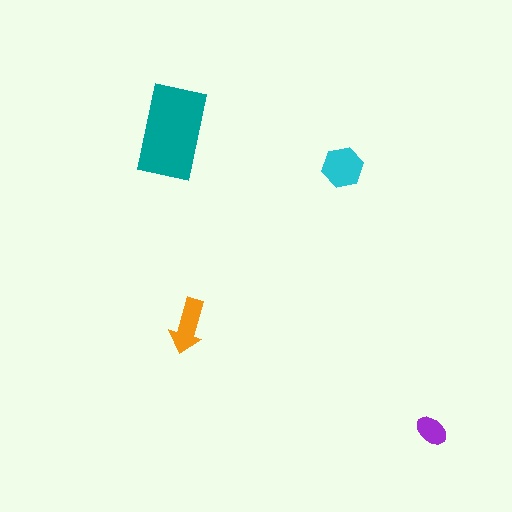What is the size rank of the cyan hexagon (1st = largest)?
2nd.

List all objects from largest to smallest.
The teal rectangle, the cyan hexagon, the orange arrow, the purple ellipse.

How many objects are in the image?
There are 4 objects in the image.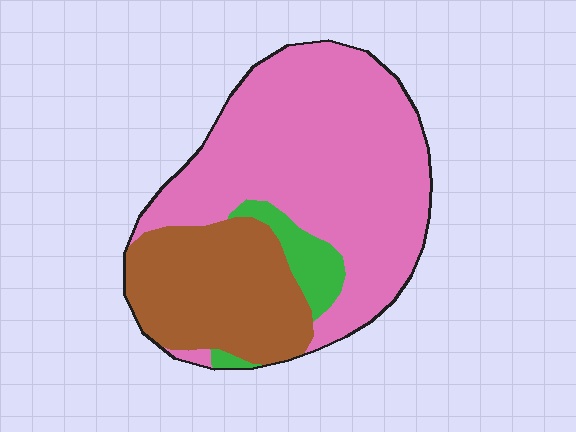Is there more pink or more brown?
Pink.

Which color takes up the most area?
Pink, at roughly 65%.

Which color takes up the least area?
Green, at roughly 5%.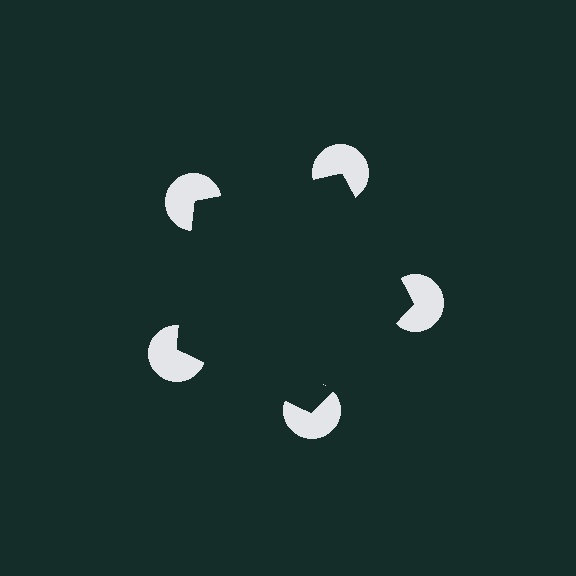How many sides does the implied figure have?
5 sides.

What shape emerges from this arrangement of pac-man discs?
An illusory pentagon — its edges are inferred from the aligned wedge cuts in the pac-man discs, not physically drawn.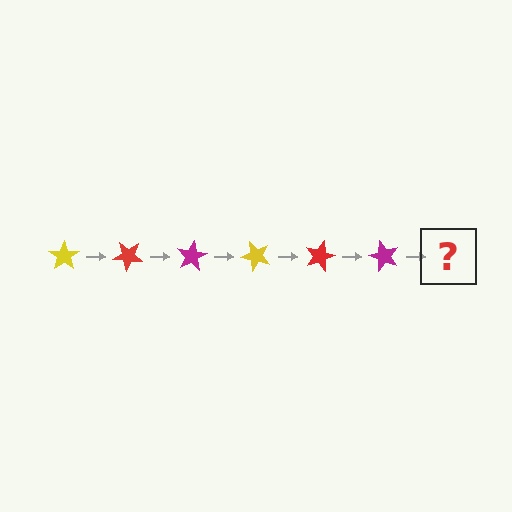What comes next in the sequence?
The next element should be a yellow star, rotated 240 degrees from the start.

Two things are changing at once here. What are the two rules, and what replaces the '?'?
The two rules are that it rotates 40 degrees each step and the color cycles through yellow, red, and magenta. The '?' should be a yellow star, rotated 240 degrees from the start.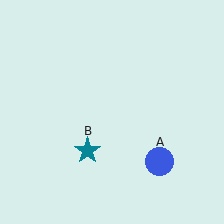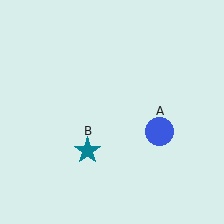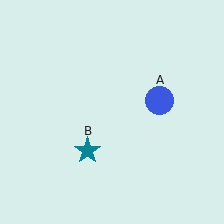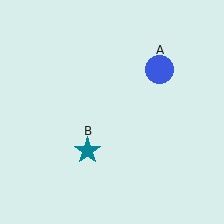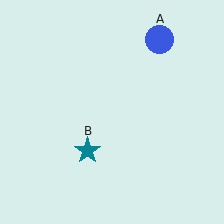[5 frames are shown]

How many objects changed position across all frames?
1 object changed position: blue circle (object A).